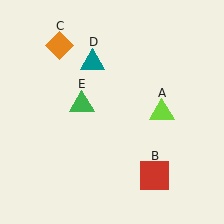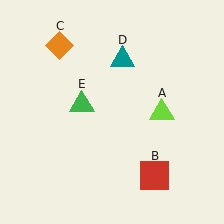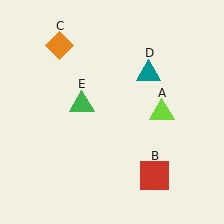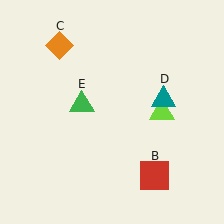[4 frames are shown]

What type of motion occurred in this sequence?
The teal triangle (object D) rotated clockwise around the center of the scene.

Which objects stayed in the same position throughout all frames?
Lime triangle (object A) and red square (object B) and orange diamond (object C) and green triangle (object E) remained stationary.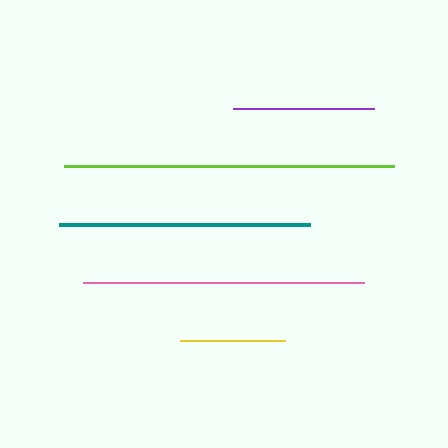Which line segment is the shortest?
The yellow line is the shortest at approximately 105 pixels.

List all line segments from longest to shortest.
From longest to shortest: lime, pink, teal, purple, yellow.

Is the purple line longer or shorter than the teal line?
The teal line is longer than the purple line.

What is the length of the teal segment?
The teal segment is approximately 251 pixels long.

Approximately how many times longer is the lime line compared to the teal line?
The lime line is approximately 1.3 times the length of the teal line.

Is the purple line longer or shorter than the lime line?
The lime line is longer than the purple line.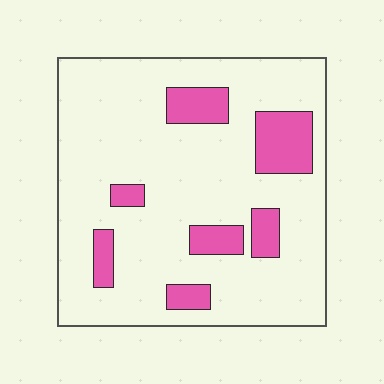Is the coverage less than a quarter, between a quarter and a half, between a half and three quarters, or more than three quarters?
Less than a quarter.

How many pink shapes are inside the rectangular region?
7.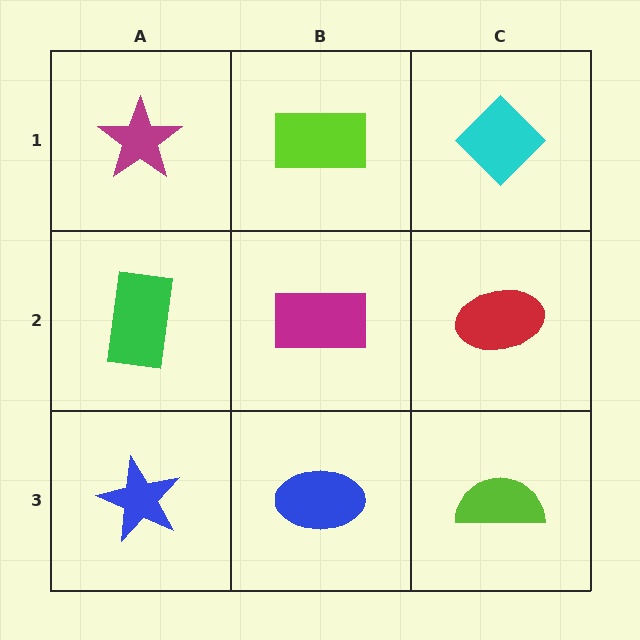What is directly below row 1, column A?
A green rectangle.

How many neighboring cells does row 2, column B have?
4.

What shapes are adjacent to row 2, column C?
A cyan diamond (row 1, column C), a lime semicircle (row 3, column C), a magenta rectangle (row 2, column B).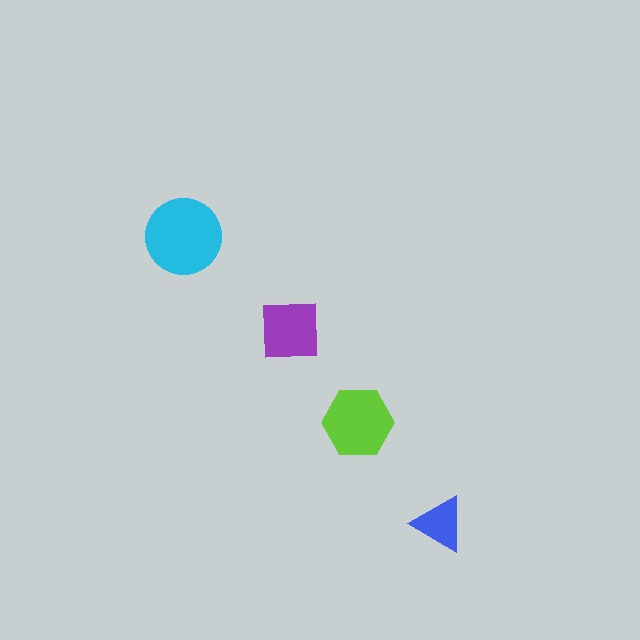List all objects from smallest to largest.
The blue triangle, the purple square, the lime hexagon, the cyan circle.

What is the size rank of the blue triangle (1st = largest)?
4th.